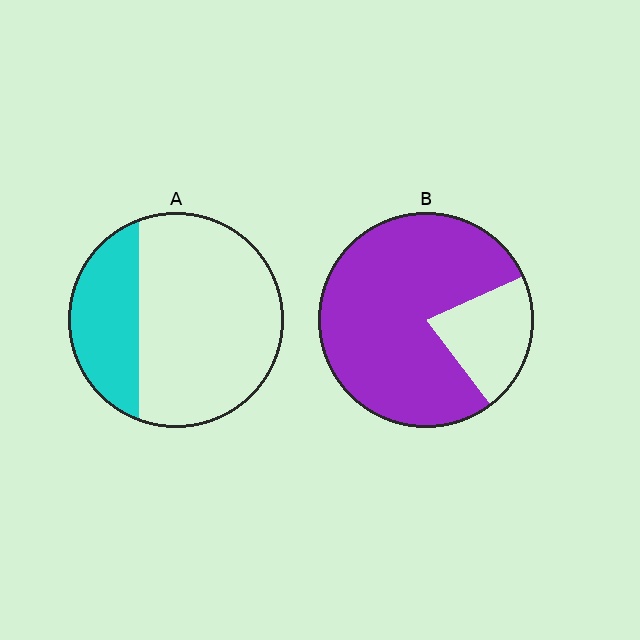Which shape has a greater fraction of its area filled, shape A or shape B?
Shape B.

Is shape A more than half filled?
No.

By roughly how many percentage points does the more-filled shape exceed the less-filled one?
By roughly 50 percentage points (B over A).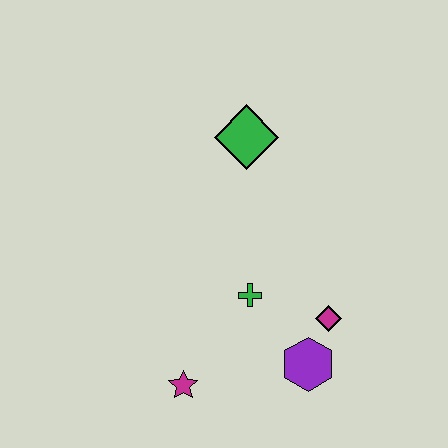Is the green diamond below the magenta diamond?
No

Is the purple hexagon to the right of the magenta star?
Yes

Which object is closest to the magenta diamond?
The purple hexagon is closest to the magenta diamond.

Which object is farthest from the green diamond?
The magenta star is farthest from the green diamond.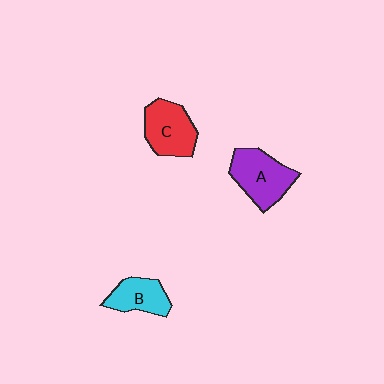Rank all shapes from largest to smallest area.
From largest to smallest: A (purple), C (red), B (cyan).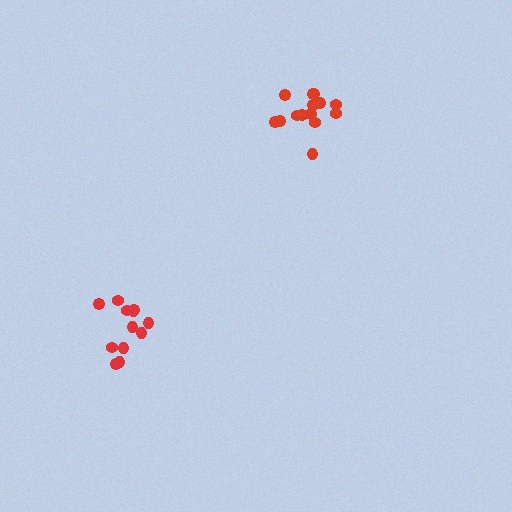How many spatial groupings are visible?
There are 2 spatial groupings.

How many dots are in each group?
Group 1: 14 dots, Group 2: 12 dots (26 total).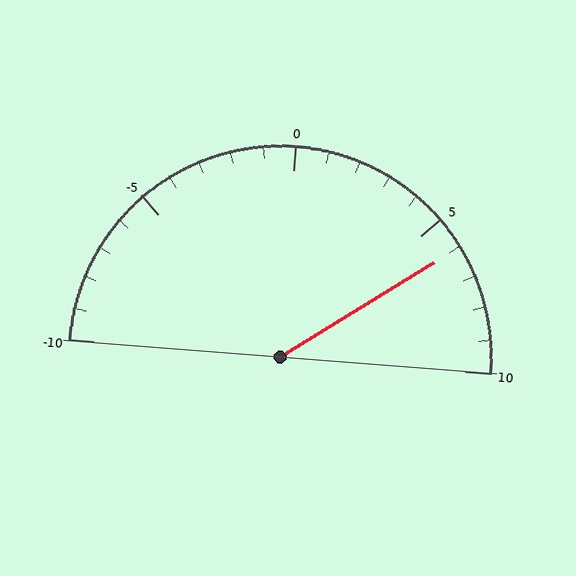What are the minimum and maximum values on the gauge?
The gauge ranges from -10 to 10.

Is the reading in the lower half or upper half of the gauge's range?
The reading is in the upper half of the range (-10 to 10).